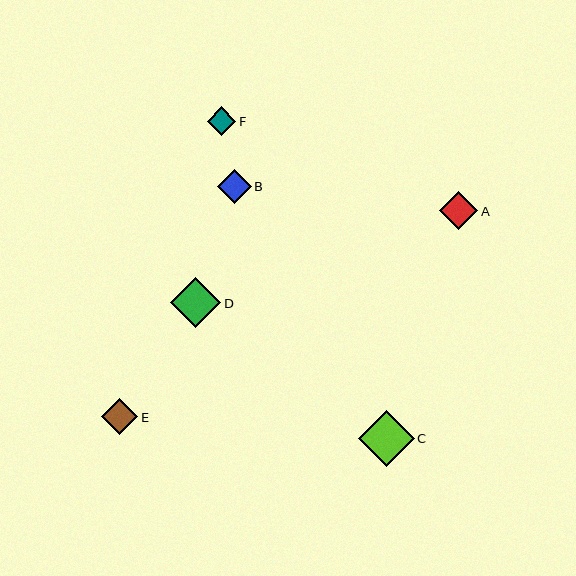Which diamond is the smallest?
Diamond F is the smallest with a size of approximately 28 pixels.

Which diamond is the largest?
Diamond C is the largest with a size of approximately 56 pixels.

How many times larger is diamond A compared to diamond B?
Diamond A is approximately 1.1 times the size of diamond B.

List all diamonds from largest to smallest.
From largest to smallest: C, D, A, E, B, F.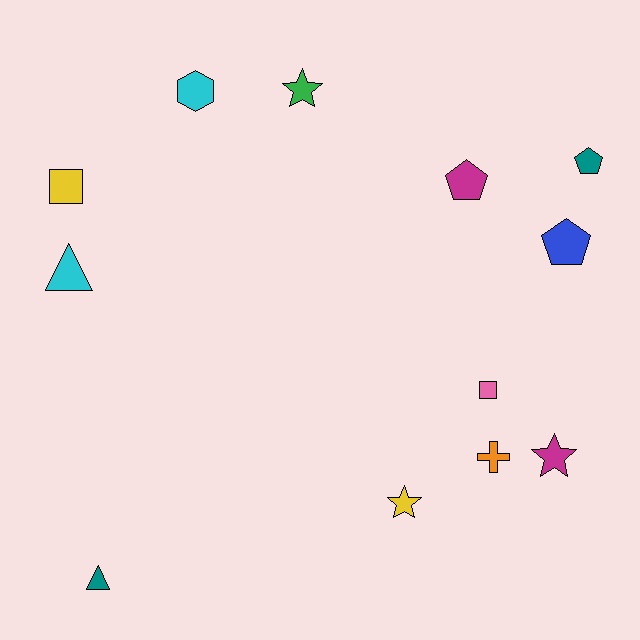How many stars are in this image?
There are 3 stars.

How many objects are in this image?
There are 12 objects.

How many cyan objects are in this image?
There are 2 cyan objects.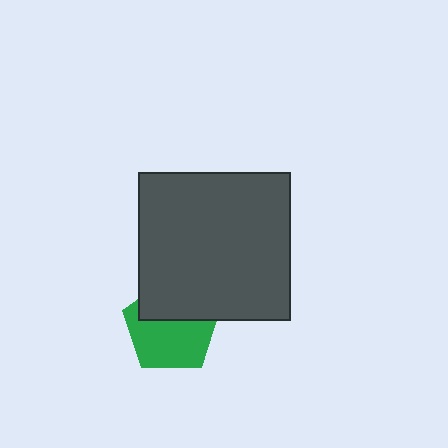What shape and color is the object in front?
The object in front is a dark gray rectangle.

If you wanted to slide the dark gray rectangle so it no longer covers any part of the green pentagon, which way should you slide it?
Slide it up — that is the most direct way to separate the two shapes.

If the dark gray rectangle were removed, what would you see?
You would see the complete green pentagon.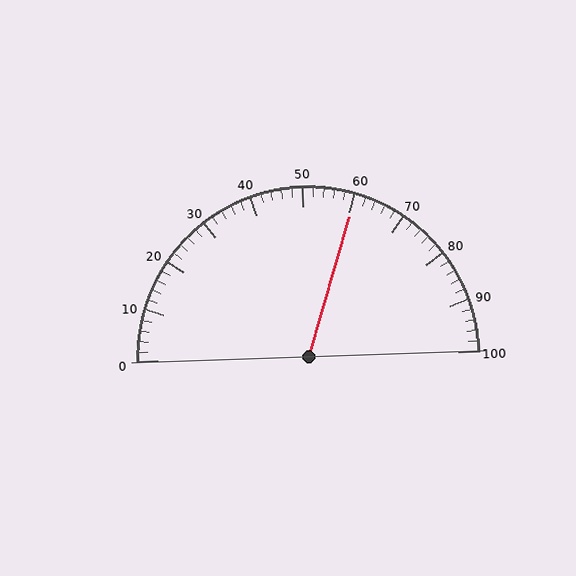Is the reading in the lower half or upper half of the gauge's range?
The reading is in the upper half of the range (0 to 100).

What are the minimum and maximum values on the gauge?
The gauge ranges from 0 to 100.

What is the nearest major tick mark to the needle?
The nearest major tick mark is 60.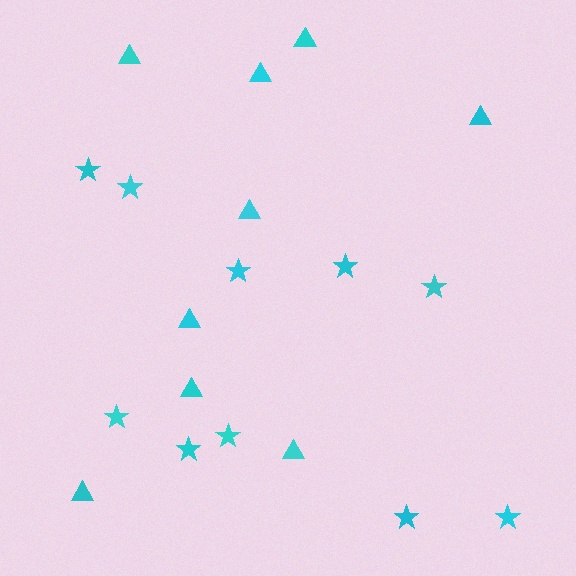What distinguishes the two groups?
There are 2 groups: one group of stars (10) and one group of triangles (9).